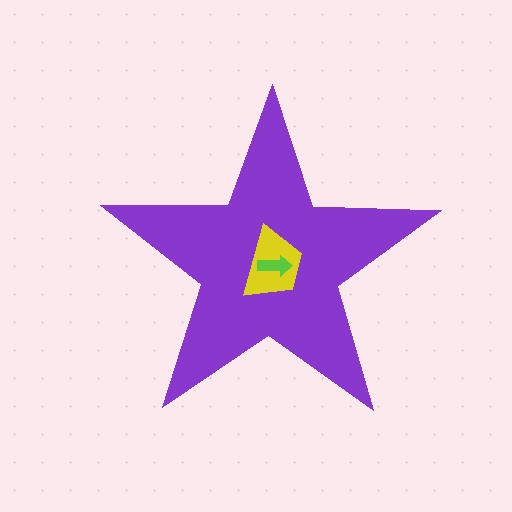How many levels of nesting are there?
3.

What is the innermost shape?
The lime arrow.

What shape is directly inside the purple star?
The yellow trapezoid.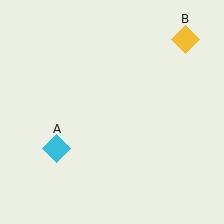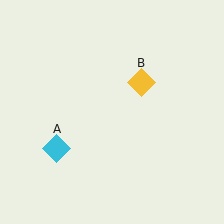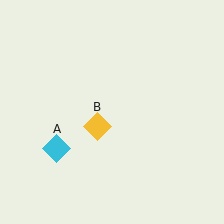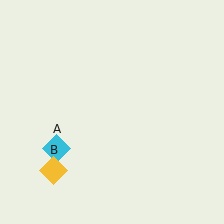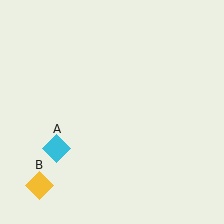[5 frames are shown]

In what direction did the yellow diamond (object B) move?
The yellow diamond (object B) moved down and to the left.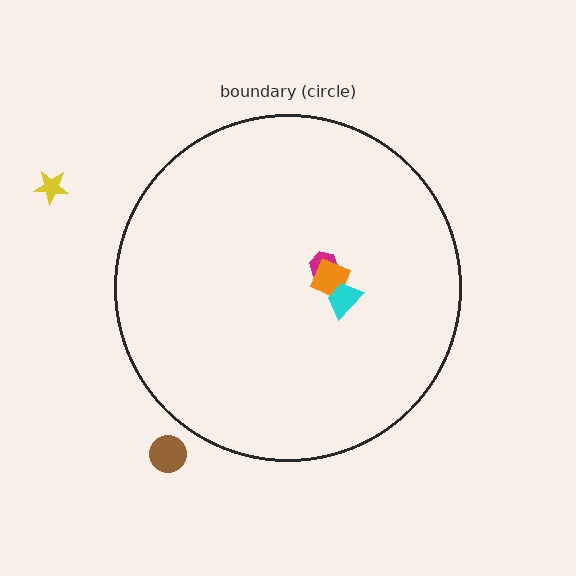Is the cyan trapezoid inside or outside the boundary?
Inside.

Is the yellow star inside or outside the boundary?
Outside.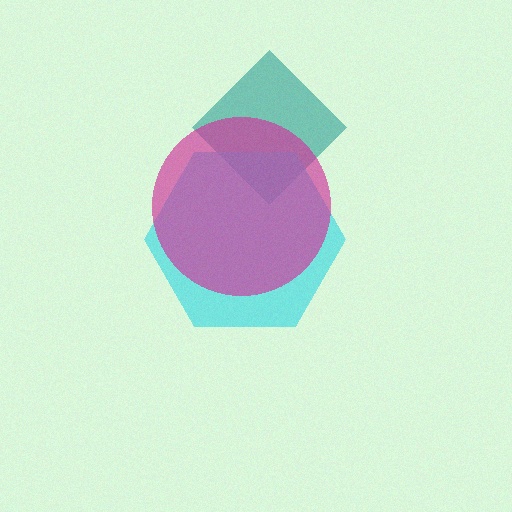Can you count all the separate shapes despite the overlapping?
Yes, there are 3 separate shapes.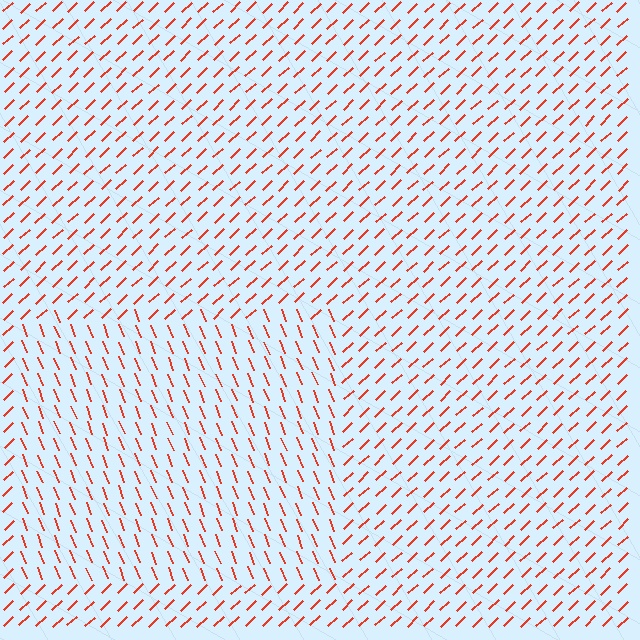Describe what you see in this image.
The image is filled with small red line segments. A rectangle region in the image has lines oriented differently from the surrounding lines, creating a visible texture boundary.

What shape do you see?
I see a rectangle.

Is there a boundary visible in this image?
Yes, there is a texture boundary formed by a change in line orientation.